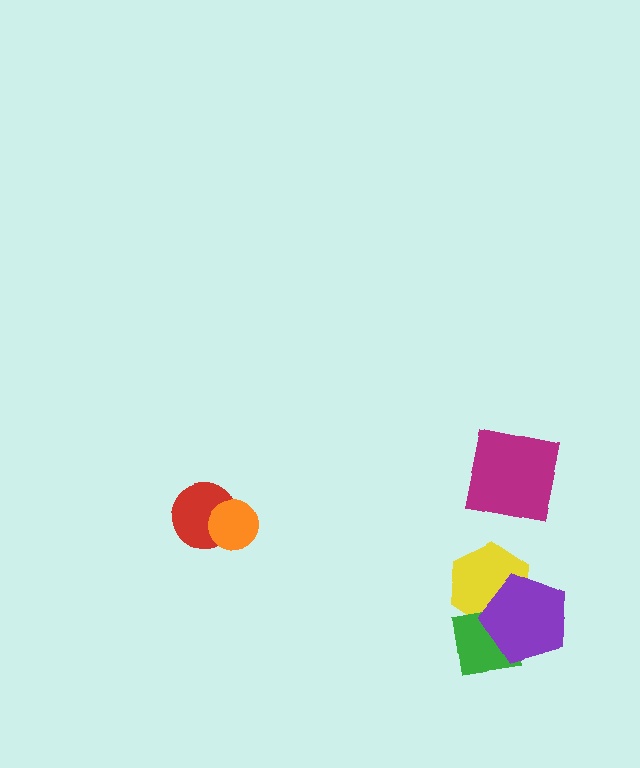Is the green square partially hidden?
Yes, it is partially covered by another shape.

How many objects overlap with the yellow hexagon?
2 objects overlap with the yellow hexagon.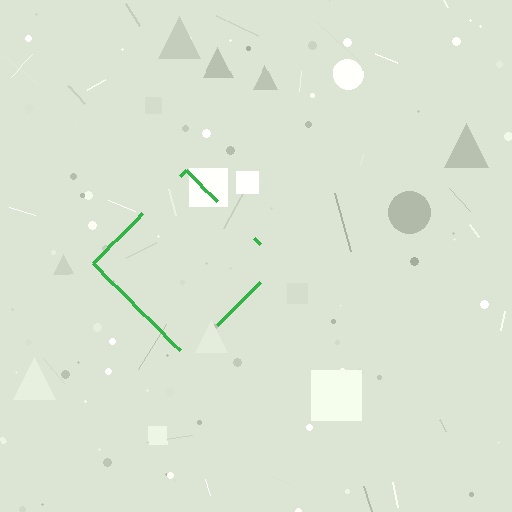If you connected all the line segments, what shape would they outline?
They would outline a diamond.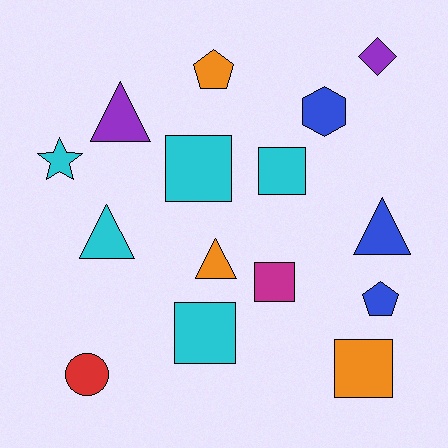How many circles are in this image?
There is 1 circle.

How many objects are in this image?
There are 15 objects.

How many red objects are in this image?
There is 1 red object.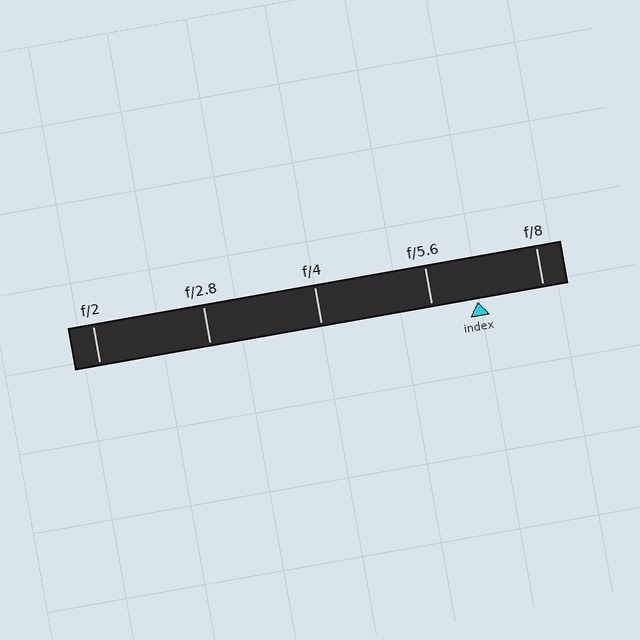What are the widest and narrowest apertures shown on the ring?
The widest aperture shown is f/2 and the narrowest is f/8.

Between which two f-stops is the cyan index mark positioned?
The index mark is between f/5.6 and f/8.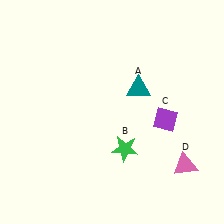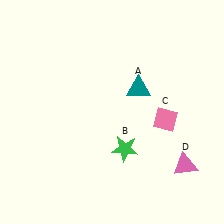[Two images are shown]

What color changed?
The diamond (C) changed from purple in Image 1 to pink in Image 2.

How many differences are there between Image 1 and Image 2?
There is 1 difference between the two images.